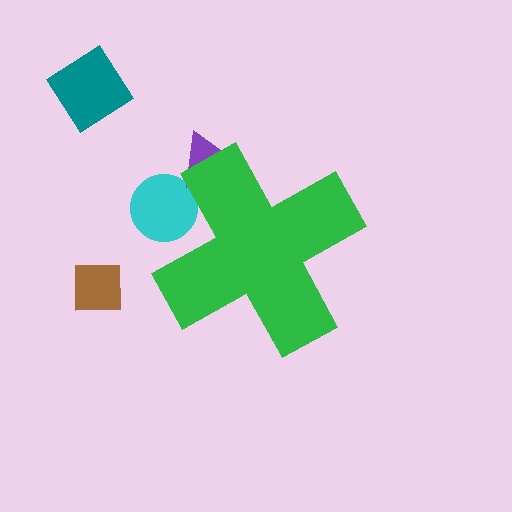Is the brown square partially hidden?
No, the brown square is fully visible.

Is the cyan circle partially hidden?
Yes, the cyan circle is partially hidden behind the green cross.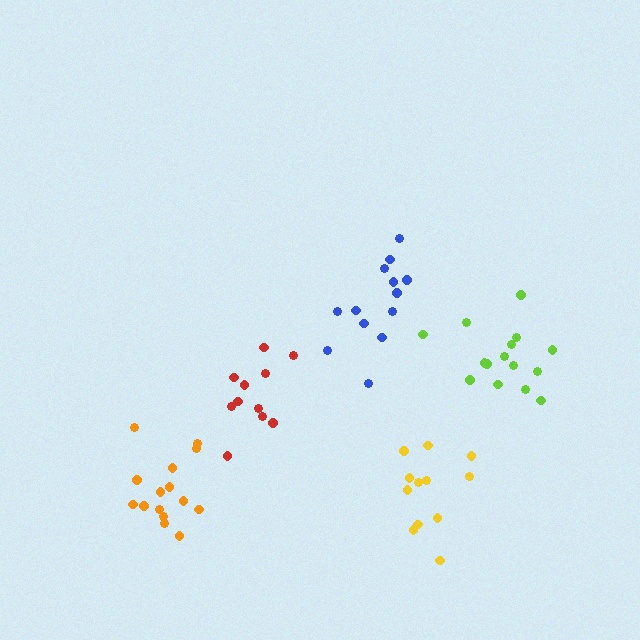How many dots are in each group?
Group 1: 15 dots, Group 2: 15 dots, Group 3: 13 dots, Group 4: 11 dots, Group 5: 12 dots (66 total).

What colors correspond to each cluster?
The clusters are colored: lime, orange, blue, red, yellow.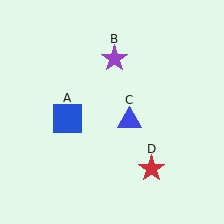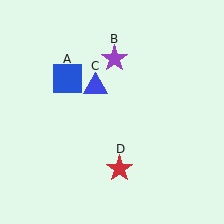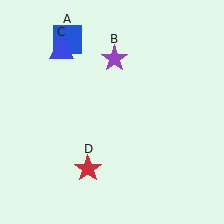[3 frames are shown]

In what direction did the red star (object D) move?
The red star (object D) moved left.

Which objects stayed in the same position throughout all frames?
Purple star (object B) remained stationary.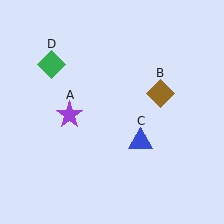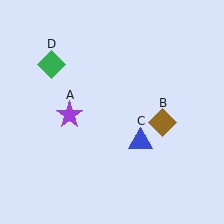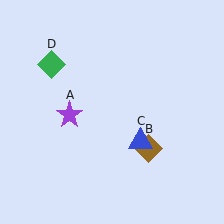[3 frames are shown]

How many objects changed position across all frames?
1 object changed position: brown diamond (object B).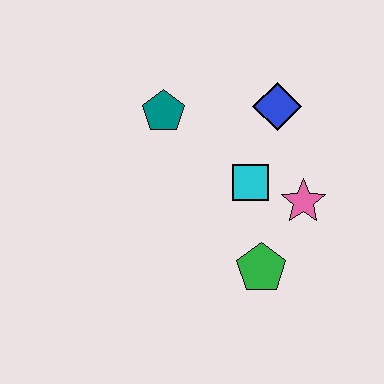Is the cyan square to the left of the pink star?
Yes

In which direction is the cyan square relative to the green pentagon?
The cyan square is above the green pentagon.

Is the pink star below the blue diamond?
Yes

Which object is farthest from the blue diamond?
The green pentagon is farthest from the blue diamond.